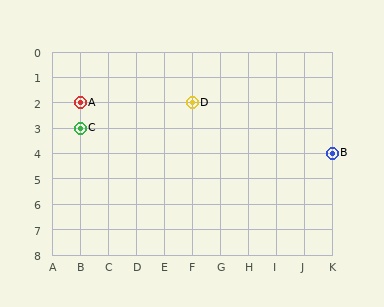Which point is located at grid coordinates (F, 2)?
Point D is at (F, 2).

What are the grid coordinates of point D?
Point D is at grid coordinates (F, 2).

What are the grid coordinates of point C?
Point C is at grid coordinates (B, 3).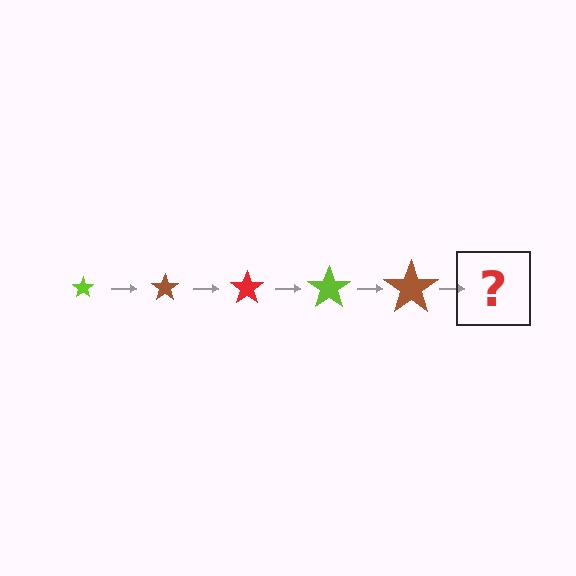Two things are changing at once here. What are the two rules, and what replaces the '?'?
The two rules are that the star grows larger each step and the color cycles through lime, brown, and red. The '?' should be a red star, larger than the previous one.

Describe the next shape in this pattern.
It should be a red star, larger than the previous one.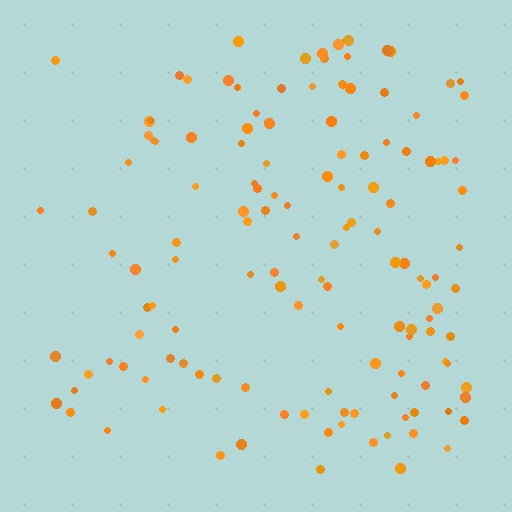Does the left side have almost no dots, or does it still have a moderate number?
Still a moderate number, just noticeably fewer than the right.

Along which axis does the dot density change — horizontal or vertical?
Horizontal.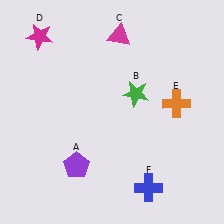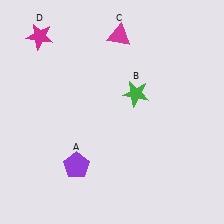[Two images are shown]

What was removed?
The orange cross (E), the blue cross (F) were removed in Image 2.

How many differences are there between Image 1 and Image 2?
There are 2 differences between the two images.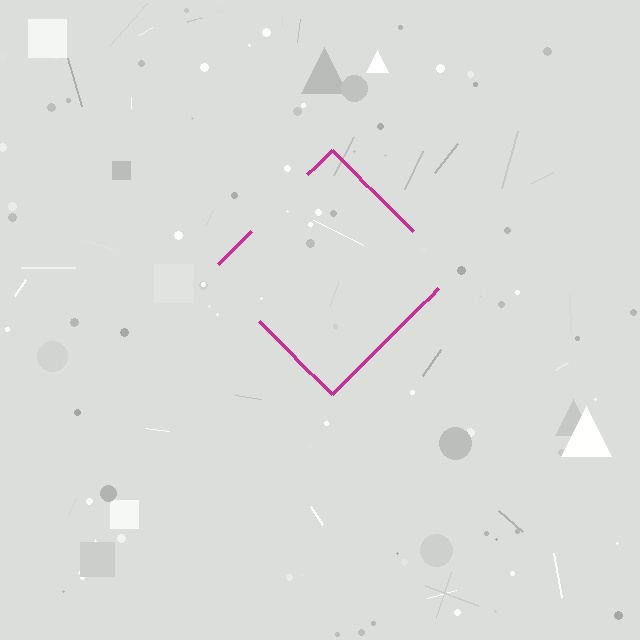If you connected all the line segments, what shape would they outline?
They would outline a diamond.